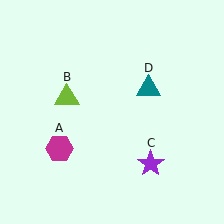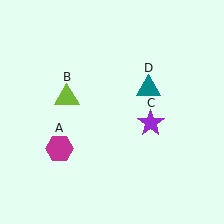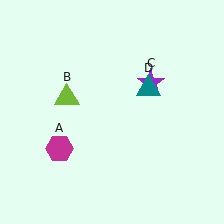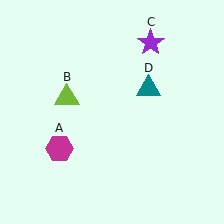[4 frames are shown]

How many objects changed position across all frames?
1 object changed position: purple star (object C).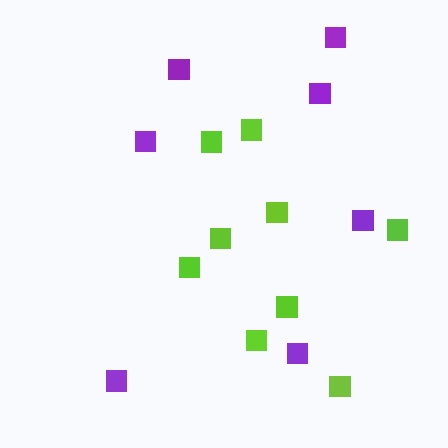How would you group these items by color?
There are 2 groups: one group of purple squares (7) and one group of lime squares (9).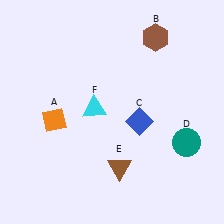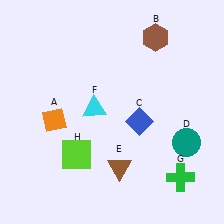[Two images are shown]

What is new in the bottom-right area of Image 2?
A green cross (G) was added in the bottom-right area of Image 2.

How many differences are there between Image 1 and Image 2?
There are 2 differences between the two images.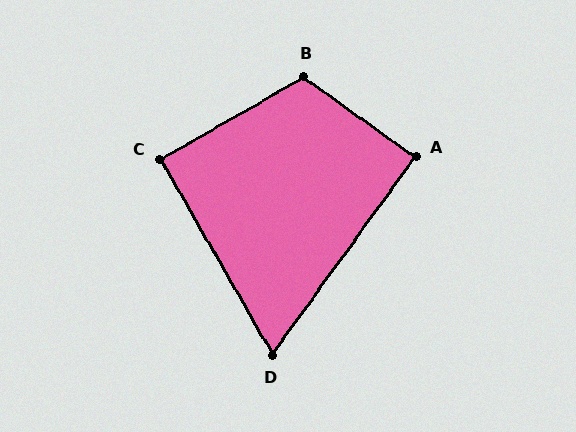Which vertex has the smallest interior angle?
D, at approximately 66 degrees.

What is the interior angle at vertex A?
Approximately 90 degrees (approximately right).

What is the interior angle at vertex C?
Approximately 90 degrees (approximately right).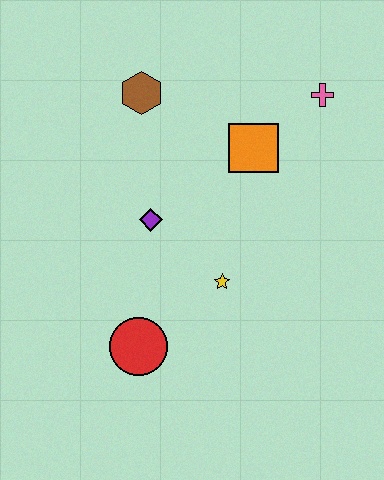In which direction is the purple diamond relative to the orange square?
The purple diamond is to the left of the orange square.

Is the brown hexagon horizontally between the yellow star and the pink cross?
No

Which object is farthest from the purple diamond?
The pink cross is farthest from the purple diamond.